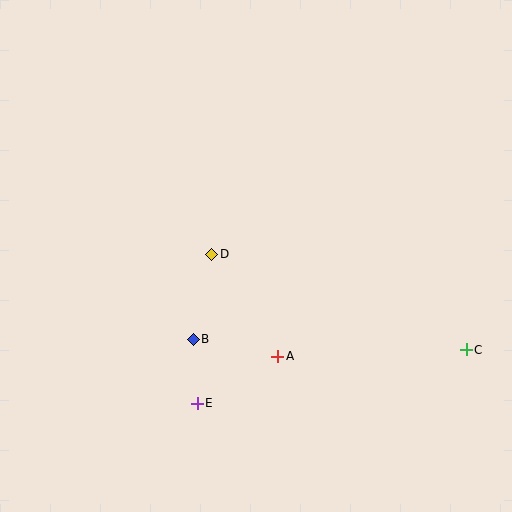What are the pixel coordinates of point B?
Point B is at (193, 339).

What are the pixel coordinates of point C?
Point C is at (466, 350).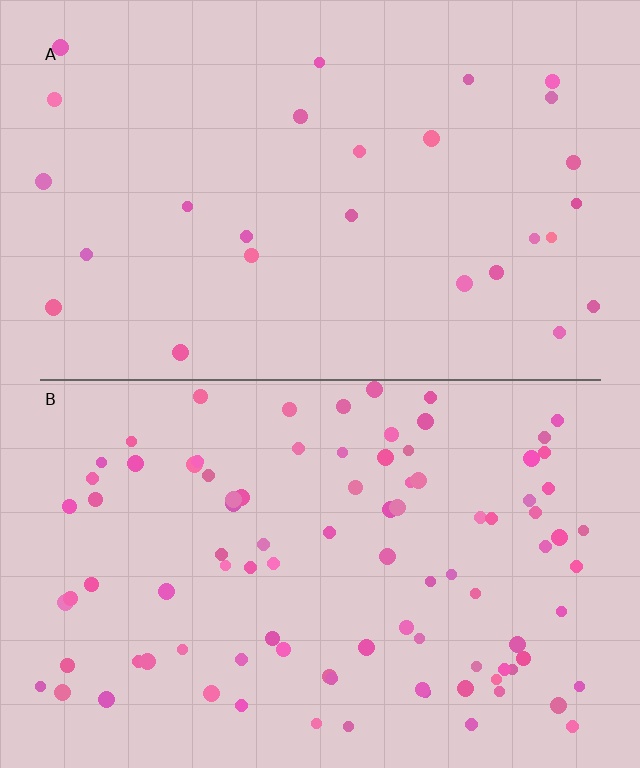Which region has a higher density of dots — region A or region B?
B (the bottom).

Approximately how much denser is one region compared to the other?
Approximately 3.5× — region B over region A.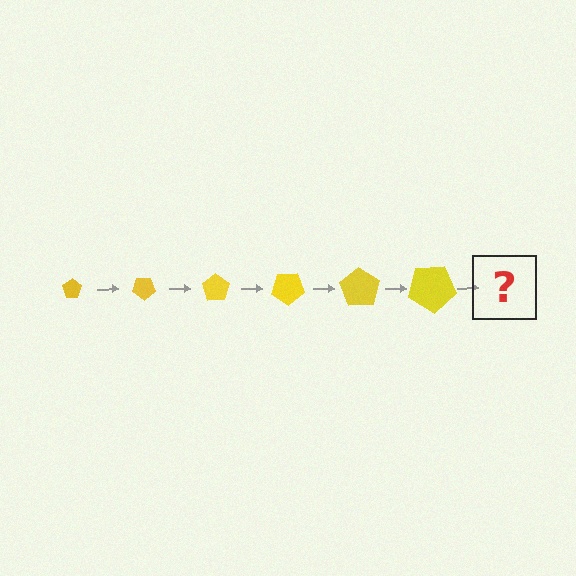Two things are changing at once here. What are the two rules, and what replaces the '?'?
The two rules are that the pentagon grows larger each step and it rotates 35 degrees each step. The '?' should be a pentagon, larger than the previous one and rotated 210 degrees from the start.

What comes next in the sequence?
The next element should be a pentagon, larger than the previous one and rotated 210 degrees from the start.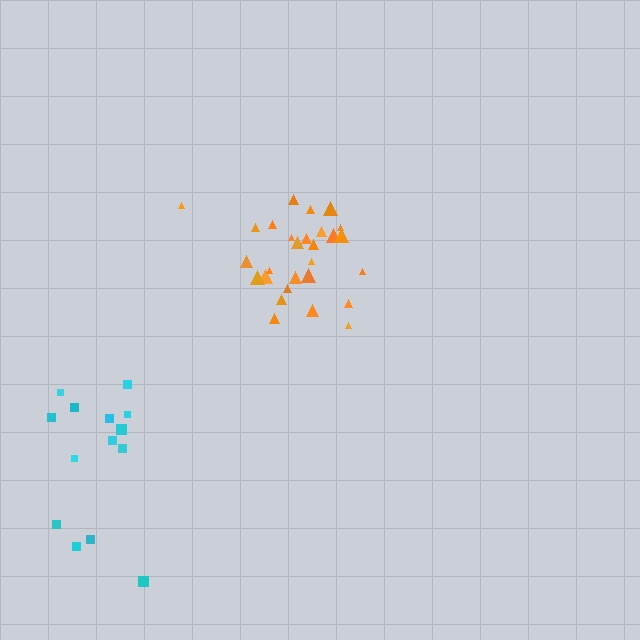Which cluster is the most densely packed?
Orange.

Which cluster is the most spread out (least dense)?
Cyan.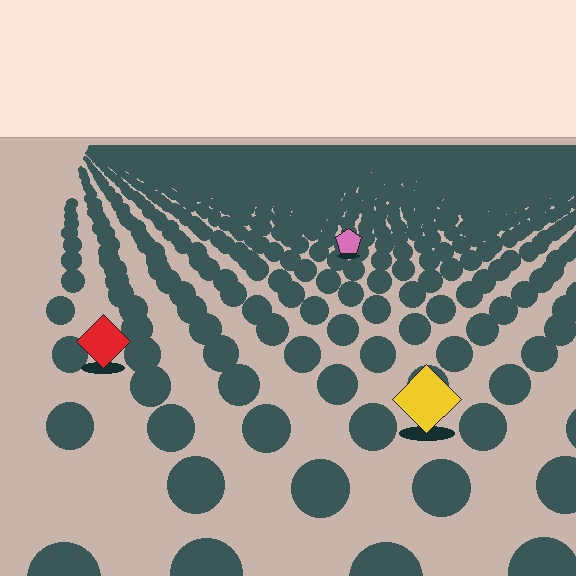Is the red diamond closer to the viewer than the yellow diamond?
No. The yellow diamond is closer — you can tell from the texture gradient: the ground texture is coarser near it.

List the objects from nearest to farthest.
From nearest to farthest: the yellow diamond, the red diamond, the pink pentagon.